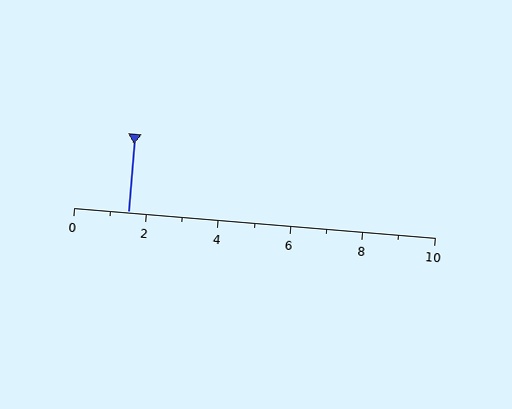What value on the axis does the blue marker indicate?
The marker indicates approximately 1.5.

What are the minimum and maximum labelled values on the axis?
The axis runs from 0 to 10.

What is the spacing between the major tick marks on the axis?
The major ticks are spaced 2 apart.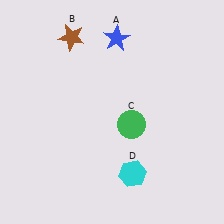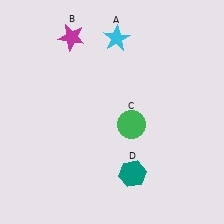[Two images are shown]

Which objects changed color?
A changed from blue to cyan. B changed from brown to magenta. D changed from cyan to teal.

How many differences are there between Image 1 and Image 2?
There are 3 differences between the two images.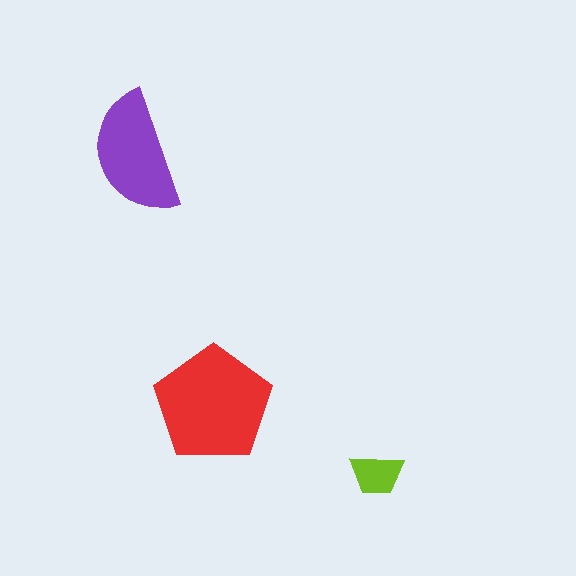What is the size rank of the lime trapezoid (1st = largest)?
3rd.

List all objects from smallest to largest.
The lime trapezoid, the purple semicircle, the red pentagon.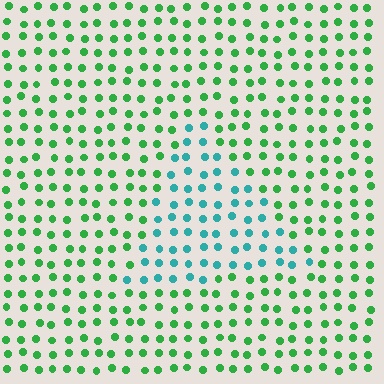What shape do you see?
I see a triangle.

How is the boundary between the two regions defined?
The boundary is defined purely by a slight shift in hue (about 49 degrees). Spacing, size, and orientation are identical on both sides.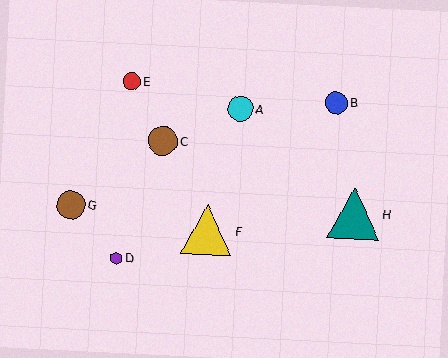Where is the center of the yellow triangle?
The center of the yellow triangle is at (207, 230).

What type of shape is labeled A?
Shape A is a cyan circle.